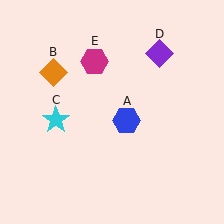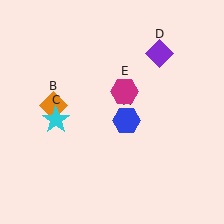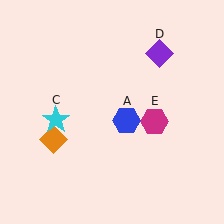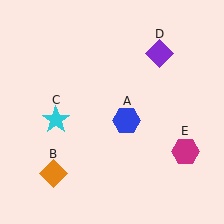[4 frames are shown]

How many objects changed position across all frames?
2 objects changed position: orange diamond (object B), magenta hexagon (object E).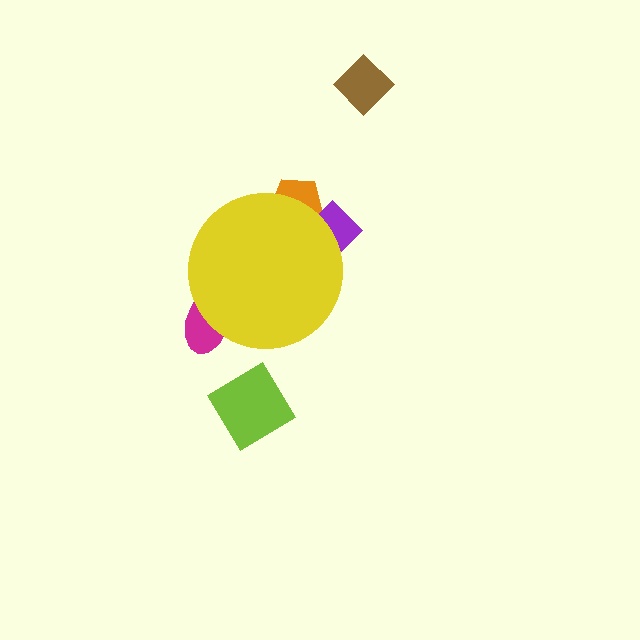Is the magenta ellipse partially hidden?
Yes, the magenta ellipse is partially hidden behind the yellow circle.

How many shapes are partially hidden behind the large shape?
3 shapes are partially hidden.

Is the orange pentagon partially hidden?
Yes, the orange pentagon is partially hidden behind the yellow circle.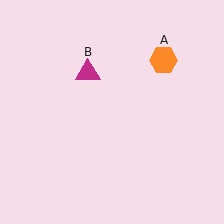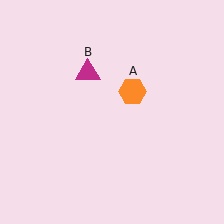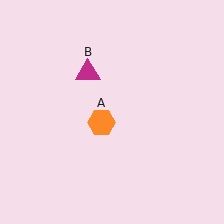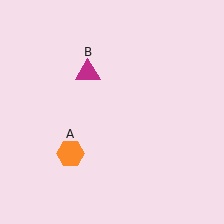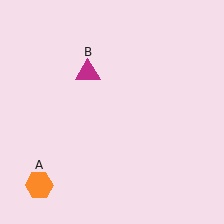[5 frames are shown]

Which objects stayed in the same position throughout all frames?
Magenta triangle (object B) remained stationary.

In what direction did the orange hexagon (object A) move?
The orange hexagon (object A) moved down and to the left.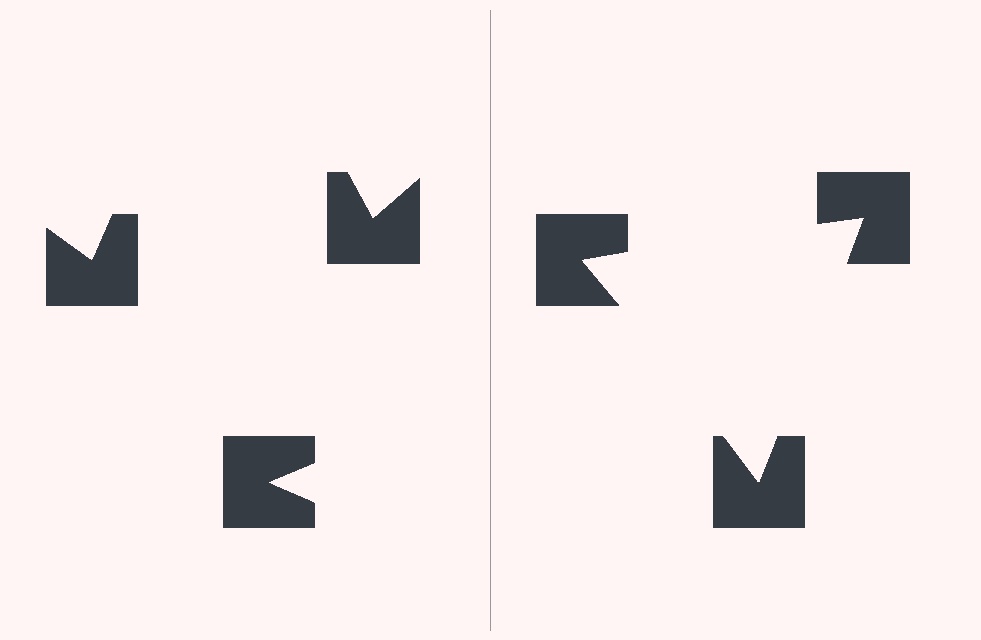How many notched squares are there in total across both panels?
6 — 3 on each side.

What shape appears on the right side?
An illusory triangle.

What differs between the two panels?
The notched squares are positioned identically on both sides; only the wedge orientations differ. On the right they align to a triangle; on the left they are misaligned.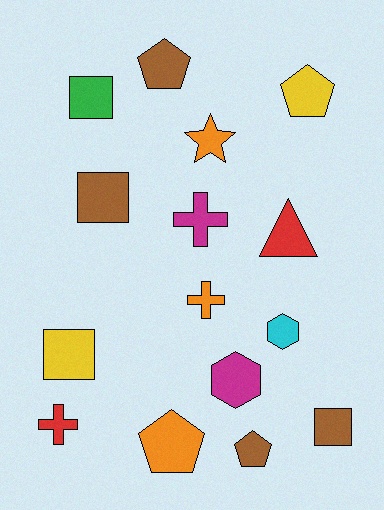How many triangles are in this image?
There is 1 triangle.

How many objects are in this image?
There are 15 objects.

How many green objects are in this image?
There is 1 green object.